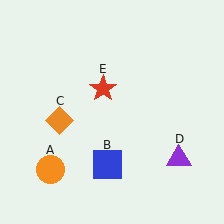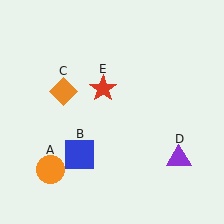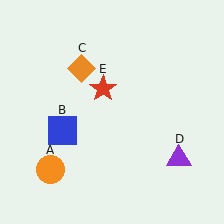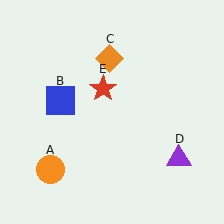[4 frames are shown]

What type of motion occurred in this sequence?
The blue square (object B), orange diamond (object C) rotated clockwise around the center of the scene.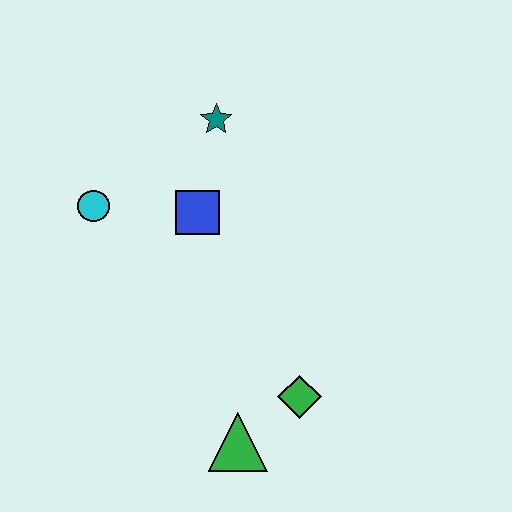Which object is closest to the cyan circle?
The blue square is closest to the cyan circle.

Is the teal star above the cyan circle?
Yes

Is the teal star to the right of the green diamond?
No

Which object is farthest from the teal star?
The green triangle is farthest from the teal star.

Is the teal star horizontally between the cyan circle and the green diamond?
Yes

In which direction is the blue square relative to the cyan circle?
The blue square is to the right of the cyan circle.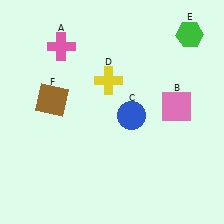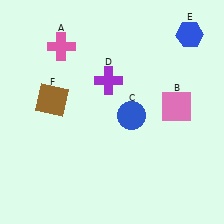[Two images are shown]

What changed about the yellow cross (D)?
In Image 1, D is yellow. In Image 2, it changed to purple.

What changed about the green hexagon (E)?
In Image 1, E is green. In Image 2, it changed to blue.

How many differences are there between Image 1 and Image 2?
There are 2 differences between the two images.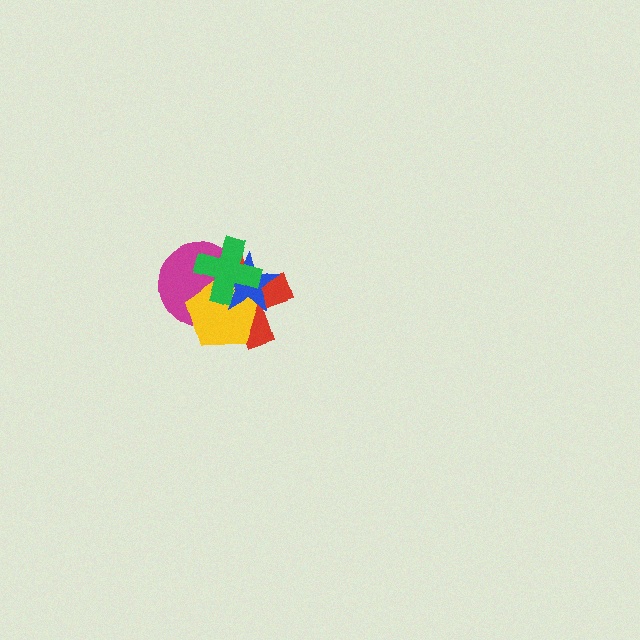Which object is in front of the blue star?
The green cross is in front of the blue star.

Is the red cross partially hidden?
Yes, it is partially covered by another shape.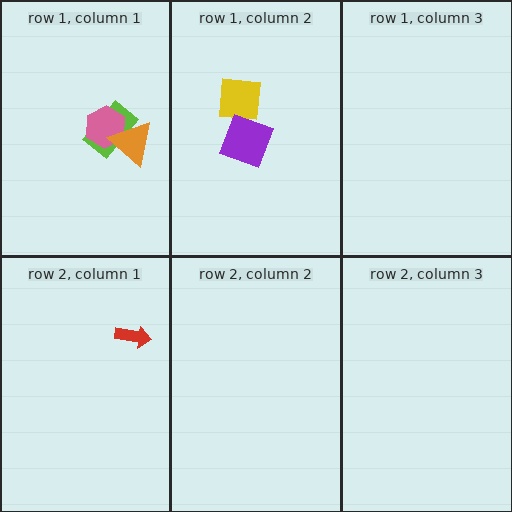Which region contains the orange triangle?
The row 1, column 1 region.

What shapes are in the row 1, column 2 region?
The yellow square, the purple diamond.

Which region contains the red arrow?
The row 2, column 1 region.